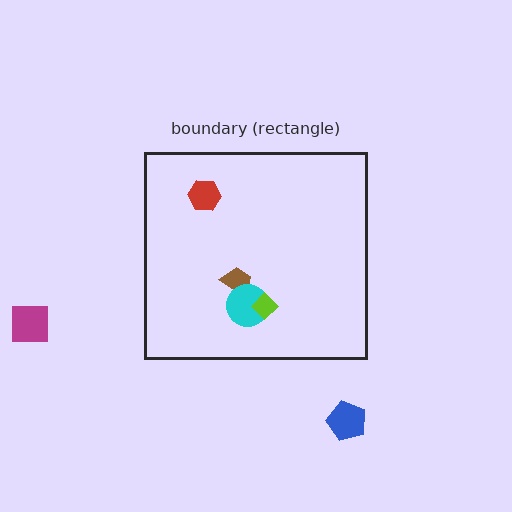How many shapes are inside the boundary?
4 inside, 2 outside.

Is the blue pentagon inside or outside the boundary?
Outside.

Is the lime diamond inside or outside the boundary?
Inside.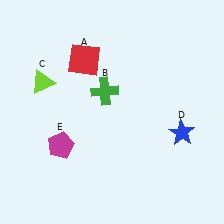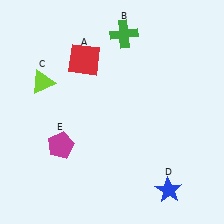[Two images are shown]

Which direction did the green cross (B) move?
The green cross (B) moved up.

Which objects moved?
The objects that moved are: the green cross (B), the blue star (D).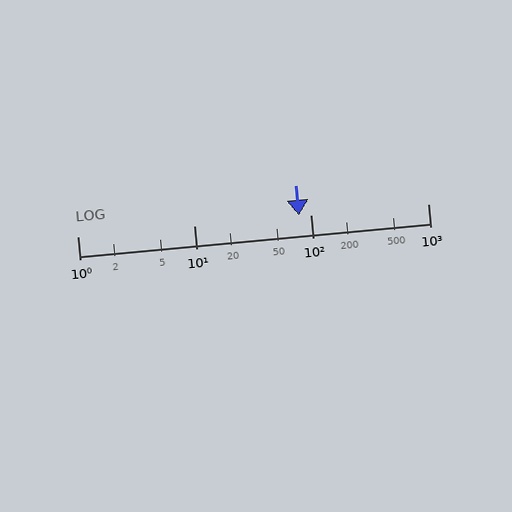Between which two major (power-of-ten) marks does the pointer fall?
The pointer is between 10 and 100.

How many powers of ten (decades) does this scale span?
The scale spans 3 decades, from 1 to 1000.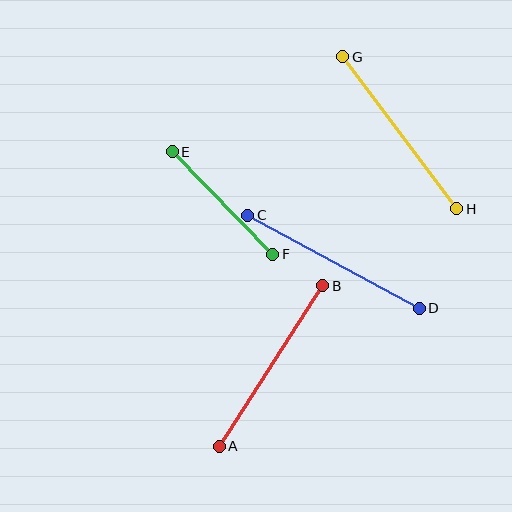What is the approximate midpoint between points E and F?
The midpoint is at approximately (222, 203) pixels.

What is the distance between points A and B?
The distance is approximately 191 pixels.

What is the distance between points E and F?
The distance is approximately 144 pixels.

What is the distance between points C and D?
The distance is approximately 195 pixels.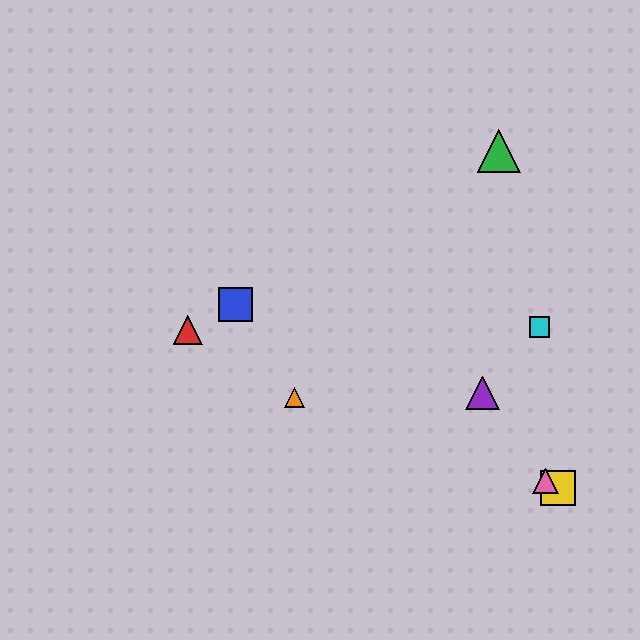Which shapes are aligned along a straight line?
The blue square, the yellow square, the pink triangle are aligned along a straight line.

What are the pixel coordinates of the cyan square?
The cyan square is at (539, 327).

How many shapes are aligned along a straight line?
3 shapes (the blue square, the yellow square, the pink triangle) are aligned along a straight line.